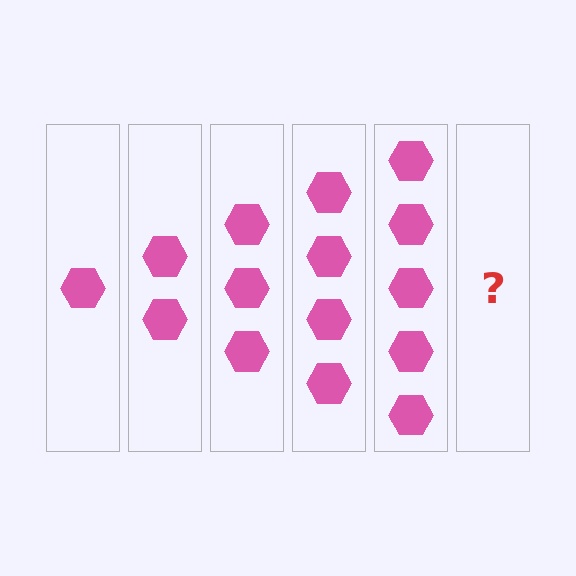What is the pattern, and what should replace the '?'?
The pattern is that each step adds one more hexagon. The '?' should be 6 hexagons.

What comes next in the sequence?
The next element should be 6 hexagons.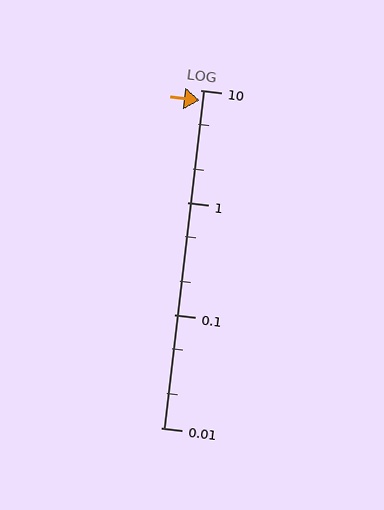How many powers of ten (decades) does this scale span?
The scale spans 3 decades, from 0.01 to 10.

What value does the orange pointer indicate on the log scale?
The pointer indicates approximately 8.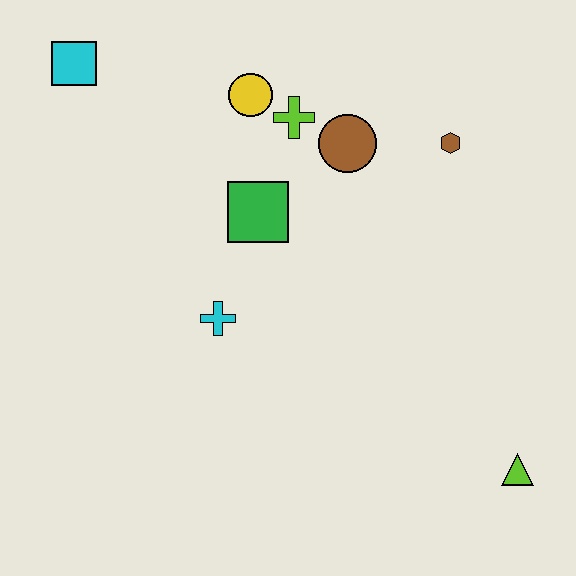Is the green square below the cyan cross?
No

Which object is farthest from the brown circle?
The lime triangle is farthest from the brown circle.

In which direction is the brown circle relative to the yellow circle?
The brown circle is to the right of the yellow circle.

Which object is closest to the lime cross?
The yellow circle is closest to the lime cross.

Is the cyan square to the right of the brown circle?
No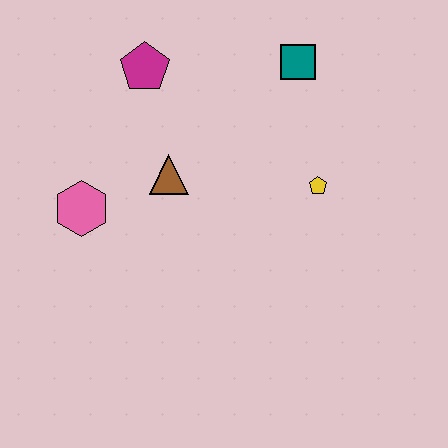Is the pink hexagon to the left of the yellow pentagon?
Yes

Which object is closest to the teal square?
The yellow pentagon is closest to the teal square.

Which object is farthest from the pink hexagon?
The teal square is farthest from the pink hexagon.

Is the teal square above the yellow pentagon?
Yes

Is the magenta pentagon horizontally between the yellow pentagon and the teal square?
No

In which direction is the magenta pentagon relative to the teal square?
The magenta pentagon is to the left of the teal square.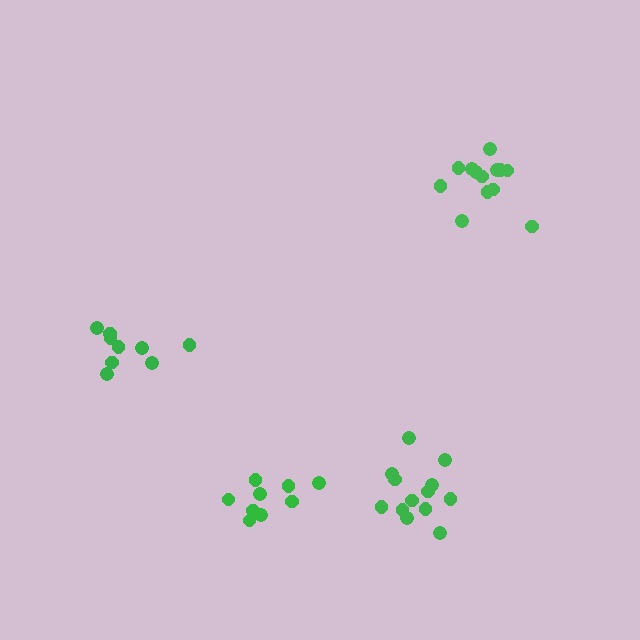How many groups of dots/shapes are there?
There are 4 groups.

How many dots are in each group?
Group 1: 9 dots, Group 2: 13 dots, Group 3: 13 dots, Group 4: 9 dots (44 total).